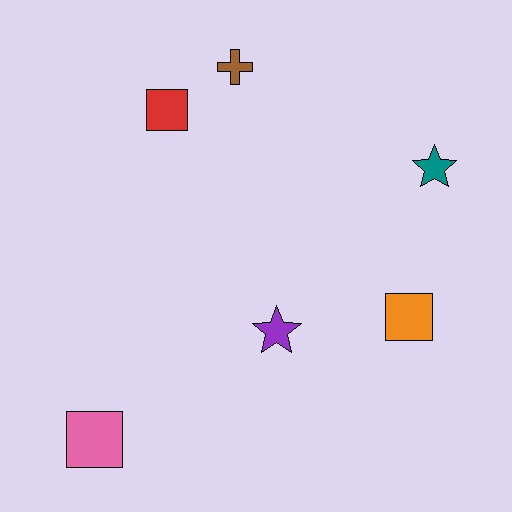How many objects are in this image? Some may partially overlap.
There are 6 objects.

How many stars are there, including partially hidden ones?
There are 2 stars.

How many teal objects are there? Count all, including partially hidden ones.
There is 1 teal object.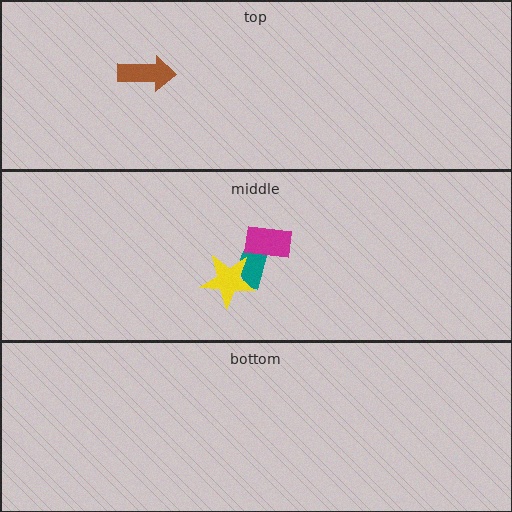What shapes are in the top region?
The brown arrow.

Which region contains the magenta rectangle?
The middle region.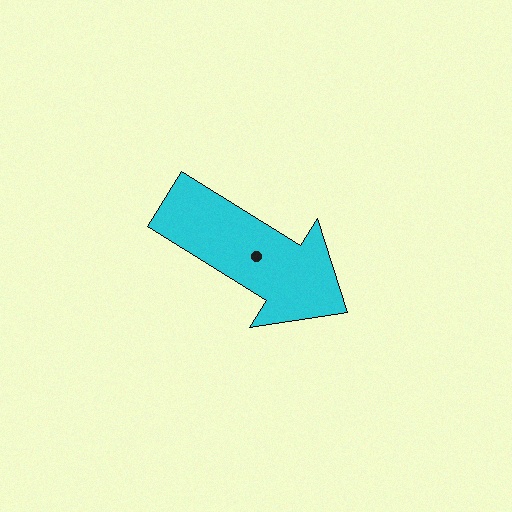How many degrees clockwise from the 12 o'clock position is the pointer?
Approximately 122 degrees.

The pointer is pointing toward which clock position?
Roughly 4 o'clock.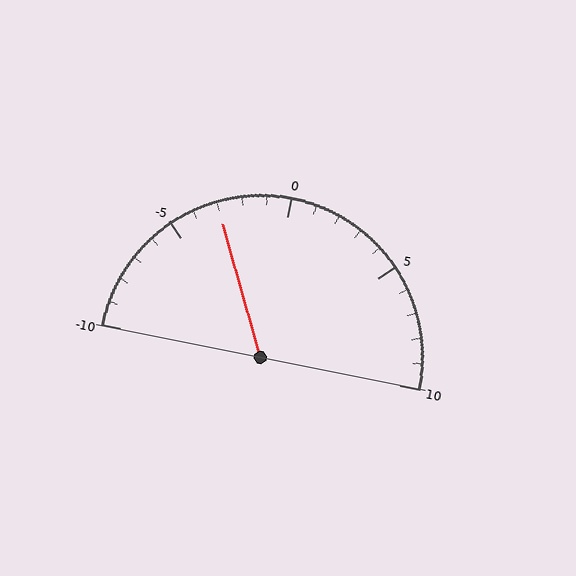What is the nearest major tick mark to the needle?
The nearest major tick mark is -5.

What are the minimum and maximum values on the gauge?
The gauge ranges from -10 to 10.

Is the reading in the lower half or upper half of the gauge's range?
The reading is in the lower half of the range (-10 to 10).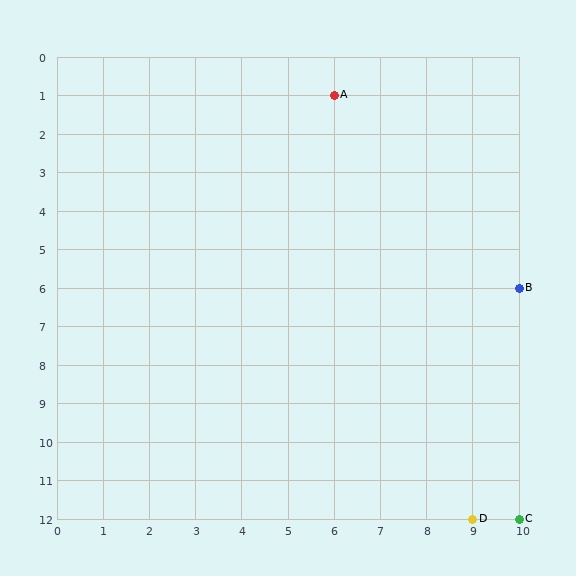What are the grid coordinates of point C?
Point C is at grid coordinates (10, 12).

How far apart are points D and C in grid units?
Points D and C are 1 column apart.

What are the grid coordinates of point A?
Point A is at grid coordinates (6, 1).